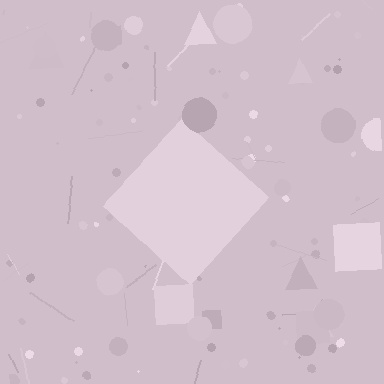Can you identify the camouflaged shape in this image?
The camouflaged shape is a diamond.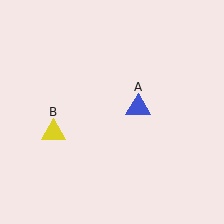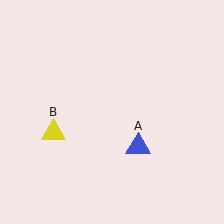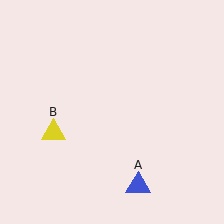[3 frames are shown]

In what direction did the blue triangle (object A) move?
The blue triangle (object A) moved down.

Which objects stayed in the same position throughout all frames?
Yellow triangle (object B) remained stationary.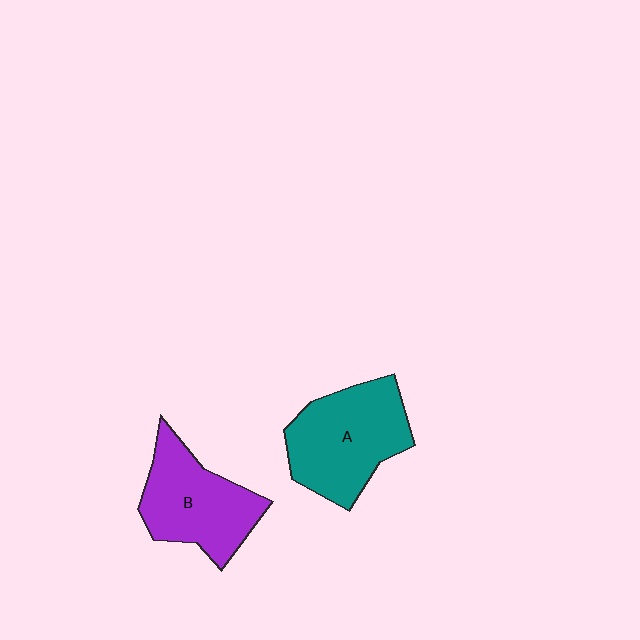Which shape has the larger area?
Shape A (teal).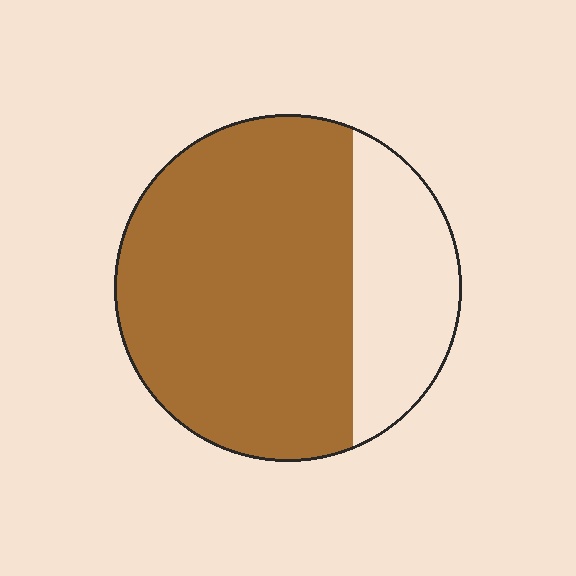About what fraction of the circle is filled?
About three quarters (3/4).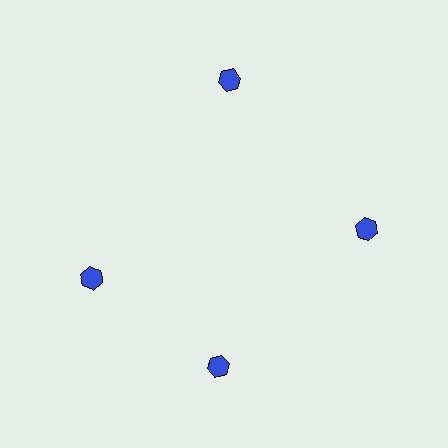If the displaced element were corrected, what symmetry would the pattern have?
It would have 4-fold rotational symmetry — the pattern would map onto itself every 90 degrees.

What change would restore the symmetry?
The symmetry would be restored by rotating it back into even spacing with its neighbors so that all 4 hexagons sit at equal angles and equal distance from the center.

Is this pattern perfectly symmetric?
No. The 4 blue hexagons are arranged in a ring, but one element near the 9 o'clock position is rotated out of alignment along the ring, breaking the 4-fold rotational symmetry.